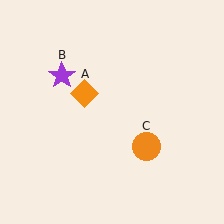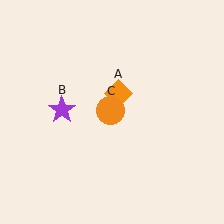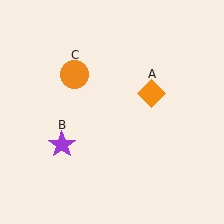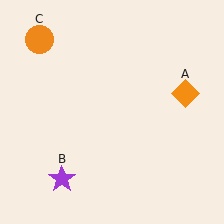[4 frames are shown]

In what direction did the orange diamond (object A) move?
The orange diamond (object A) moved right.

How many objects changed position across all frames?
3 objects changed position: orange diamond (object A), purple star (object B), orange circle (object C).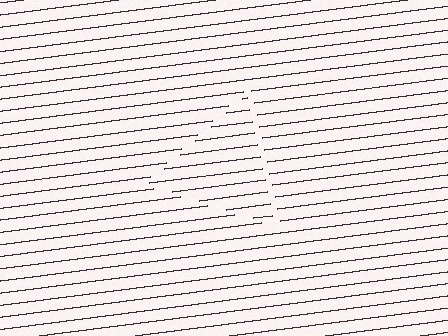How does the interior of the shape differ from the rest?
The interior of the shape contains the same grating, shifted by half a period — the contour is defined by the phase discontinuity where line-ends from the inner and outer gratings abut.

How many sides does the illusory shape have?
3 sides — the line-ends trace a triangle.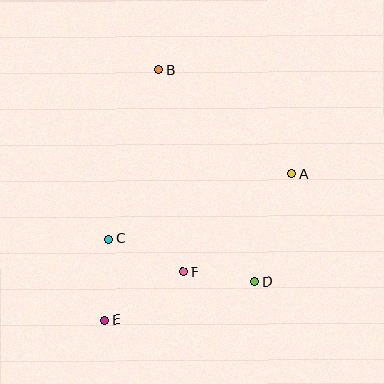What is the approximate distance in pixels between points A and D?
The distance between A and D is approximately 113 pixels.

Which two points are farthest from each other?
Points B and E are farthest from each other.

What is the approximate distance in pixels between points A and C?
The distance between A and C is approximately 194 pixels.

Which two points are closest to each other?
Points D and F are closest to each other.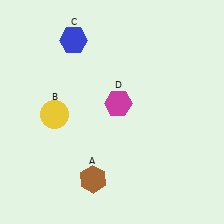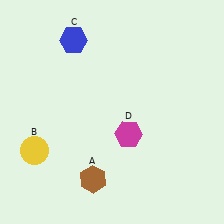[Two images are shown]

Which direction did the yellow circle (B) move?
The yellow circle (B) moved down.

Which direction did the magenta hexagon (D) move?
The magenta hexagon (D) moved down.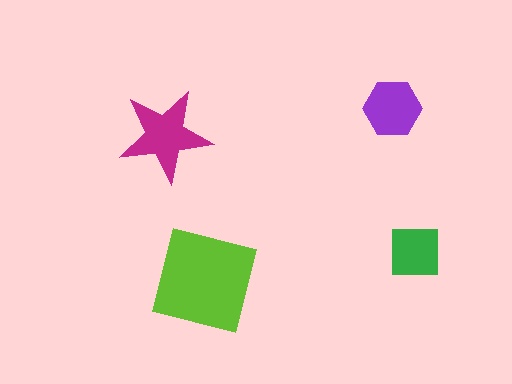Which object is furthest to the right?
The green square is rightmost.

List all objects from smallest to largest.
The green square, the purple hexagon, the magenta star, the lime square.